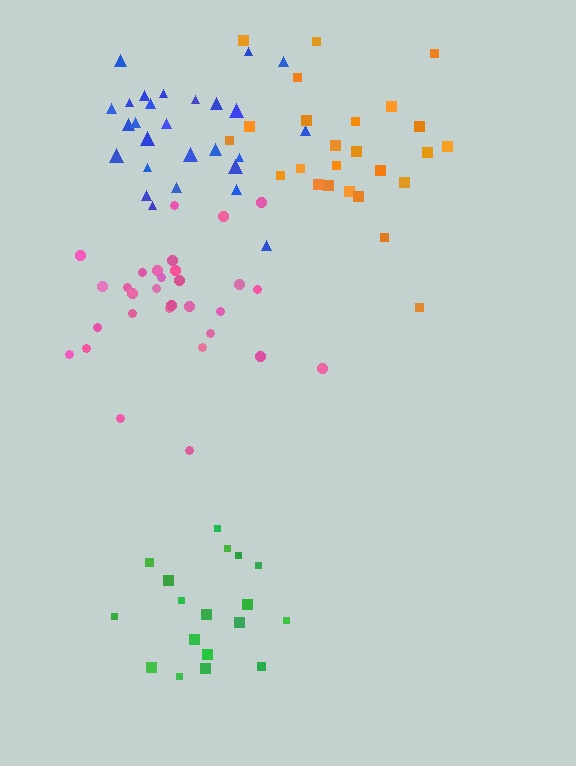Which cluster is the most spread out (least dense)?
Orange.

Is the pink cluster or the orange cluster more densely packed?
Pink.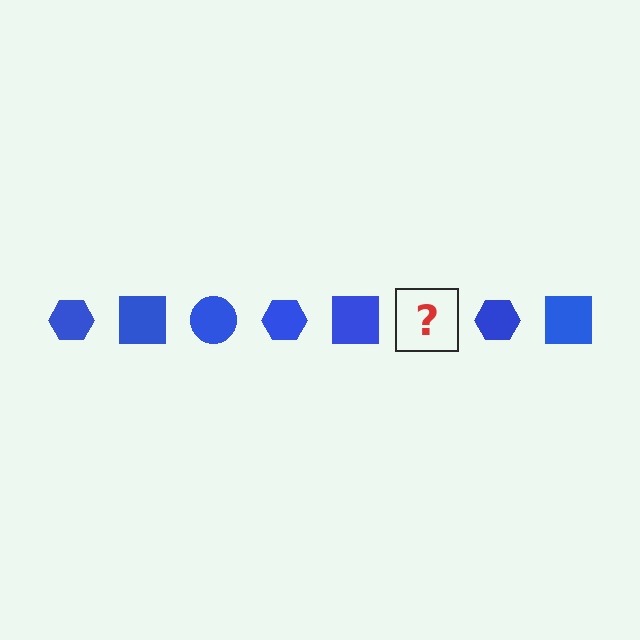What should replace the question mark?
The question mark should be replaced with a blue circle.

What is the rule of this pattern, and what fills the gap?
The rule is that the pattern cycles through hexagon, square, circle shapes in blue. The gap should be filled with a blue circle.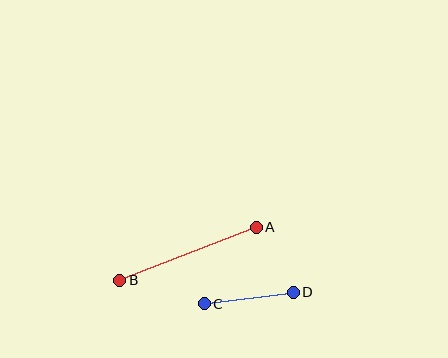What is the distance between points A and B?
The distance is approximately 146 pixels.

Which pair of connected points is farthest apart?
Points A and B are farthest apart.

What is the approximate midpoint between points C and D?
The midpoint is at approximately (249, 298) pixels.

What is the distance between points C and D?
The distance is approximately 90 pixels.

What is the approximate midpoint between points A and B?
The midpoint is at approximately (188, 254) pixels.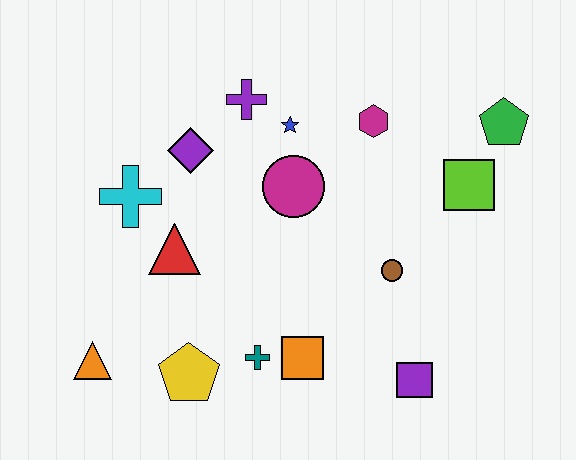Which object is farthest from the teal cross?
The green pentagon is farthest from the teal cross.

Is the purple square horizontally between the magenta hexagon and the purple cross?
No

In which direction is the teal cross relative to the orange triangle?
The teal cross is to the right of the orange triangle.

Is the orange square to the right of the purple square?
No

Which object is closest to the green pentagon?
The lime square is closest to the green pentagon.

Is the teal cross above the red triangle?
No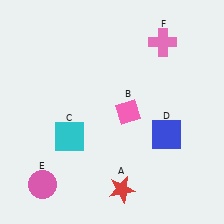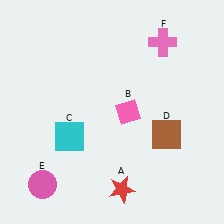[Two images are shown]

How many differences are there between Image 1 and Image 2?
There is 1 difference between the two images.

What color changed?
The square (D) changed from blue in Image 1 to brown in Image 2.